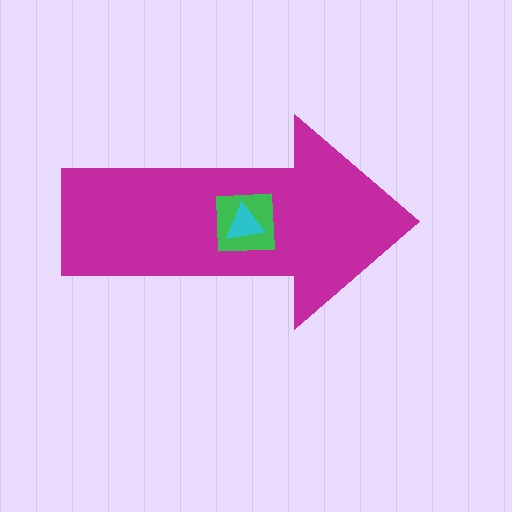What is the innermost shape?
The cyan triangle.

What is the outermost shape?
The magenta arrow.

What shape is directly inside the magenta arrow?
The green square.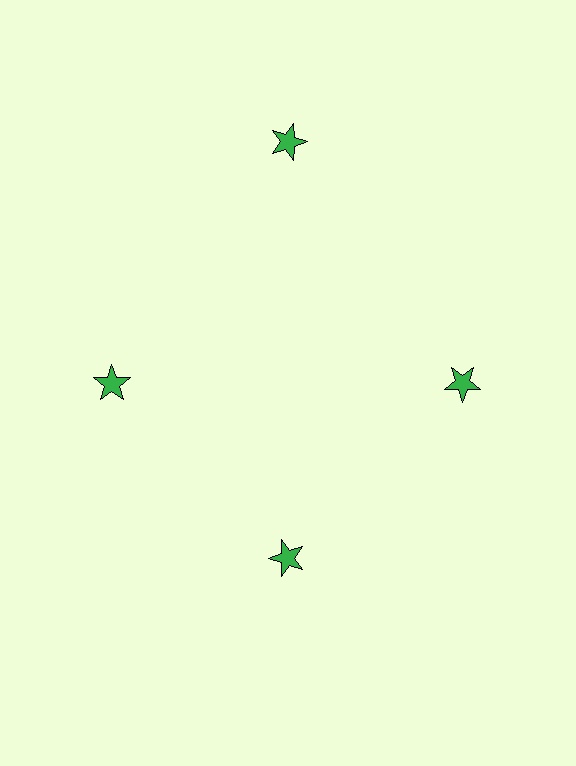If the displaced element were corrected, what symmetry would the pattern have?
It would have 4-fold rotational symmetry — the pattern would map onto itself every 90 degrees.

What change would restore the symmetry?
The symmetry would be restored by moving it inward, back onto the ring so that all 4 stars sit at equal angles and equal distance from the center.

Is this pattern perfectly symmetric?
No. The 4 green stars are arranged in a ring, but one element near the 12 o'clock position is pushed outward from the center, breaking the 4-fold rotational symmetry.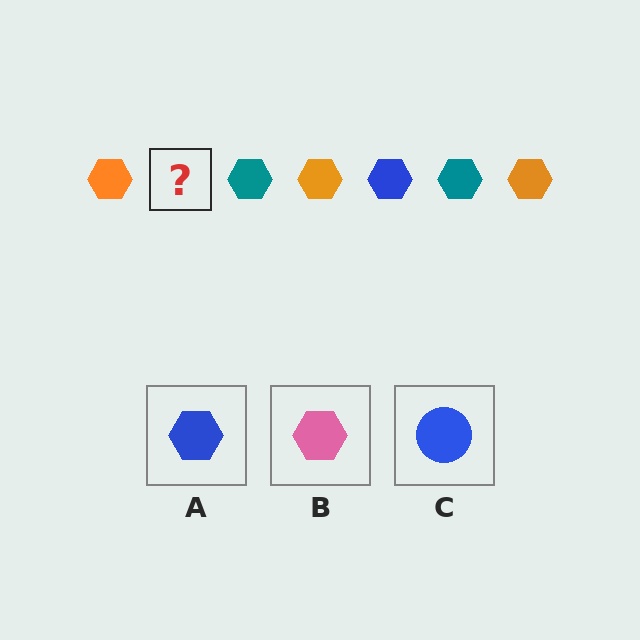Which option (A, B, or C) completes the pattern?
A.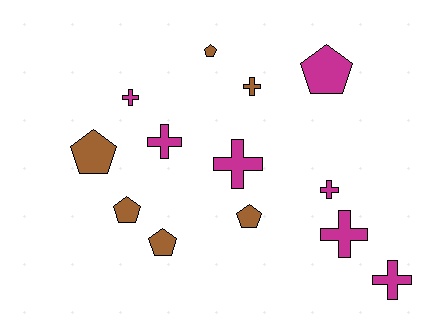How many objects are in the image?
There are 13 objects.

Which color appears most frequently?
Magenta, with 7 objects.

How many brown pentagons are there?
There are 5 brown pentagons.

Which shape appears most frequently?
Cross, with 7 objects.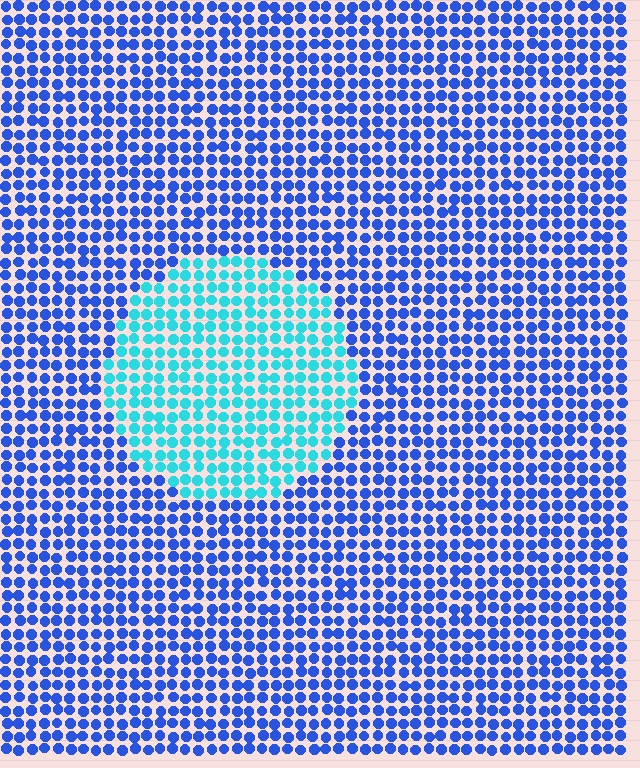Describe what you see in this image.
The image is filled with small blue elements in a uniform arrangement. A circle-shaped region is visible where the elements are tinted to a slightly different hue, forming a subtle color boundary.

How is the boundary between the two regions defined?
The boundary is defined purely by a slight shift in hue (about 44 degrees). Spacing, size, and orientation are identical on both sides.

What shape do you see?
I see a circle.